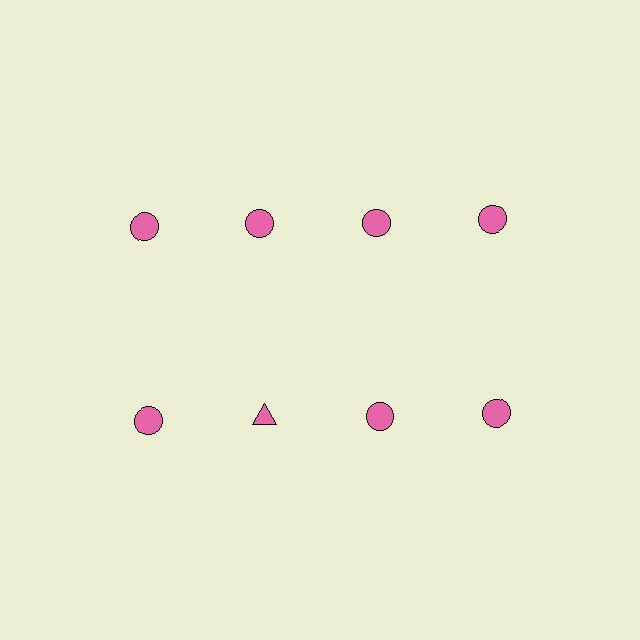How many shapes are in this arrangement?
There are 8 shapes arranged in a grid pattern.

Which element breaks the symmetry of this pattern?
The pink triangle in the second row, second from left column breaks the symmetry. All other shapes are pink circles.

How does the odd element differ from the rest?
It has a different shape: triangle instead of circle.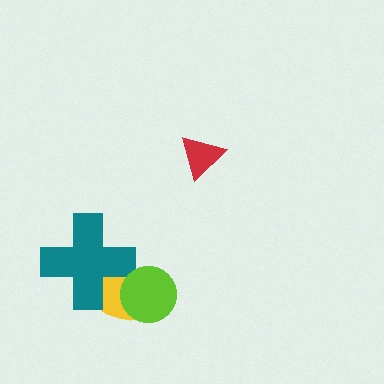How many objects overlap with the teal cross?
1 object overlaps with the teal cross.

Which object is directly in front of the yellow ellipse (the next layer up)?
The teal cross is directly in front of the yellow ellipse.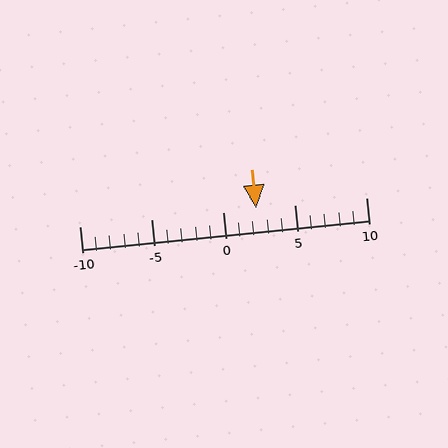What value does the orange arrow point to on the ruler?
The orange arrow points to approximately 2.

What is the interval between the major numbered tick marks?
The major tick marks are spaced 5 units apart.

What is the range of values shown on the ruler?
The ruler shows values from -10 to 10.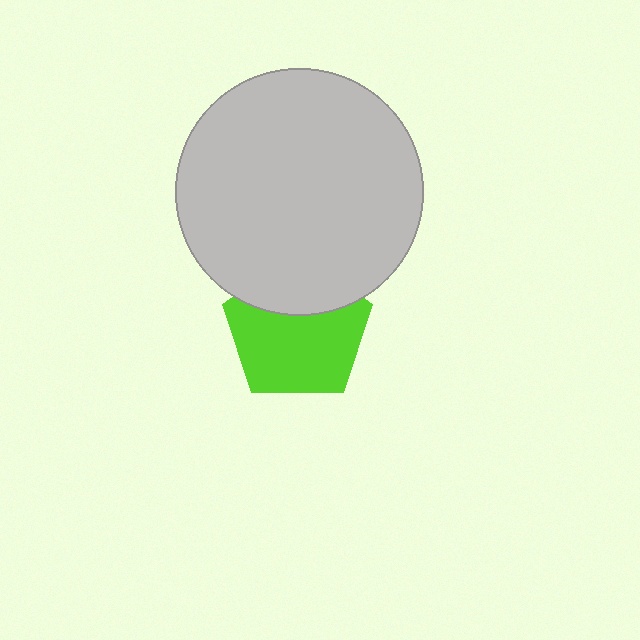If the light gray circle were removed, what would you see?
You would see the complete lime pentagon.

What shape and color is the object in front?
The object in front is a light gray circle.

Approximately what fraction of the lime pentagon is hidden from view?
Roughly 32% of the lime pentagon is hidden behind the light gray circle.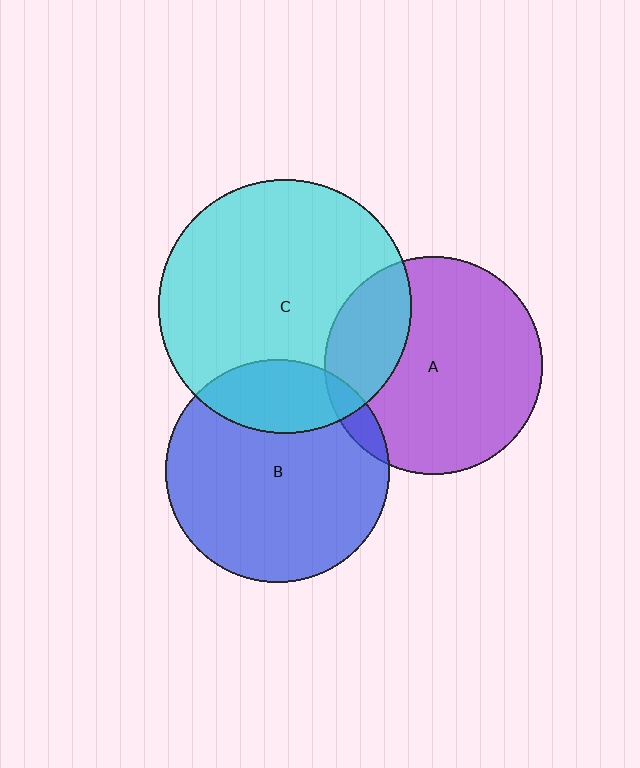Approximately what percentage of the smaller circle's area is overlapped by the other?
Approximately 5%.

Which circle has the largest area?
Circle C (cyan).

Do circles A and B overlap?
Yes.